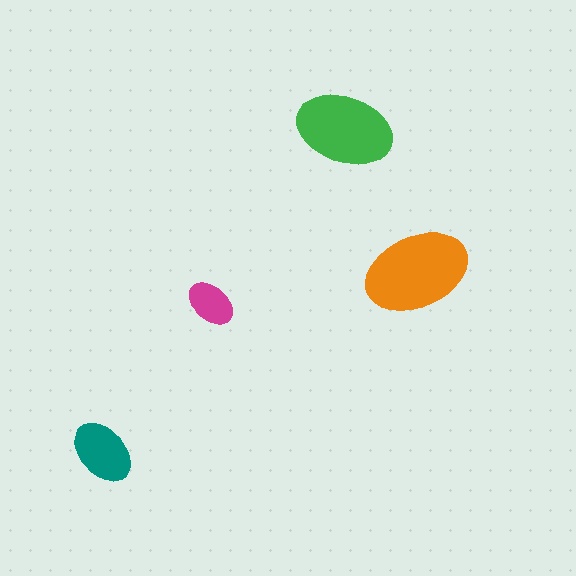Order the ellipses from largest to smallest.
the orange one, the green one, the teal one, the magenta one.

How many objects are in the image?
There are 4 objects in the image.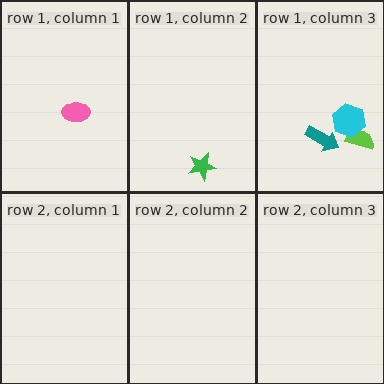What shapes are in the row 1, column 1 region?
The pink ellipse.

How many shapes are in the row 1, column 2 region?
1.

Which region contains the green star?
The row 1, column 2 region.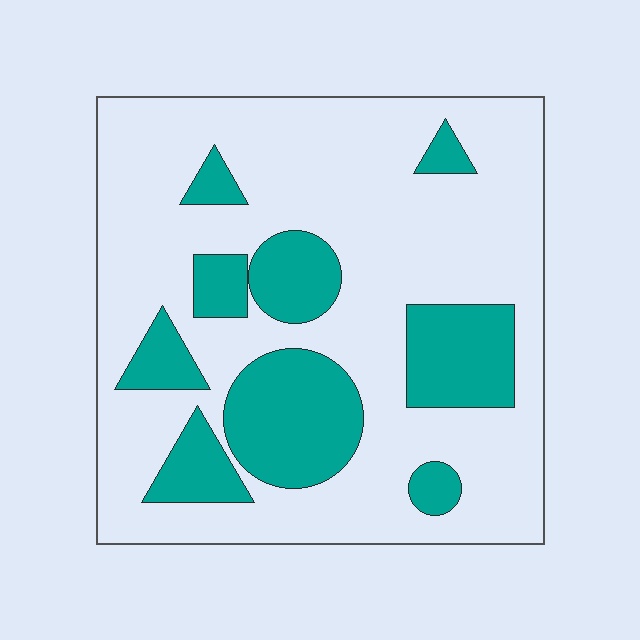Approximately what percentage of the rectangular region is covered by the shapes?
Approximately 25%.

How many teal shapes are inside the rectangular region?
9.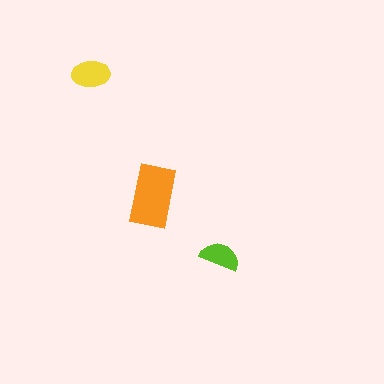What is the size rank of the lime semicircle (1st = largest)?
3rd.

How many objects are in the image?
There are 3 objects in the image.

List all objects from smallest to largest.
The lime semicircle, the yellow ellipse, the orange rectangle.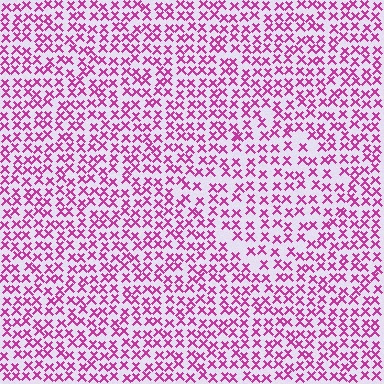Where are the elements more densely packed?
The elements are more densely packed outside the diamond boundary.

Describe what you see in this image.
The image contains small magenta elements arranged at two different densities. A diamond-shaped region is visible where the elements are less densely packed than the surrounding area.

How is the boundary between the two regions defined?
The boundary is defined by a change in element density (approximately 1.4x ratio). All elements are the same color, size, and shape.